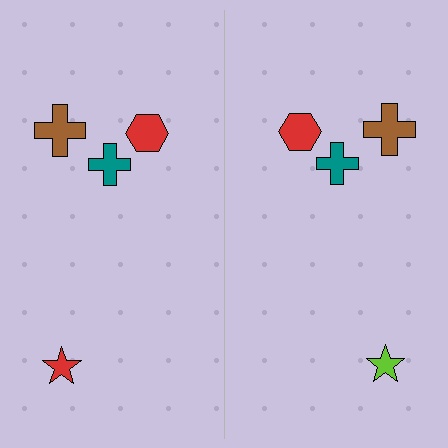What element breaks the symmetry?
The lime star on the right side breaks the symmetry — its mirror counterpart is red.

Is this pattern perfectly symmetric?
No, the pattern is not perfectly symmetric. The lime star on the right side breaks the symmetry — its mirror counterpart is red.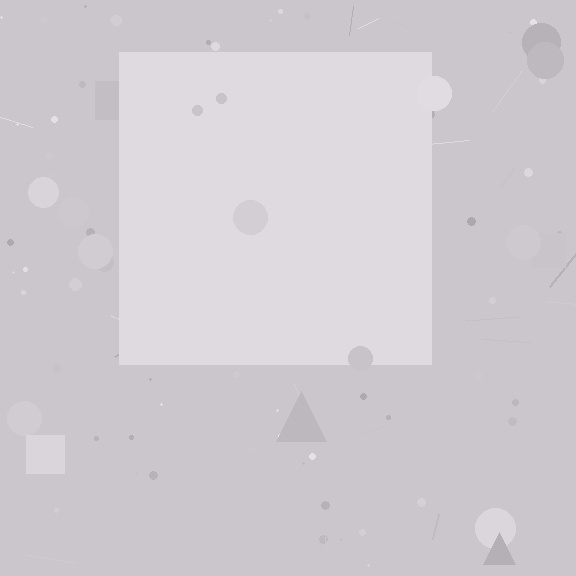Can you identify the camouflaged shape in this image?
The camouflaged shape is a square.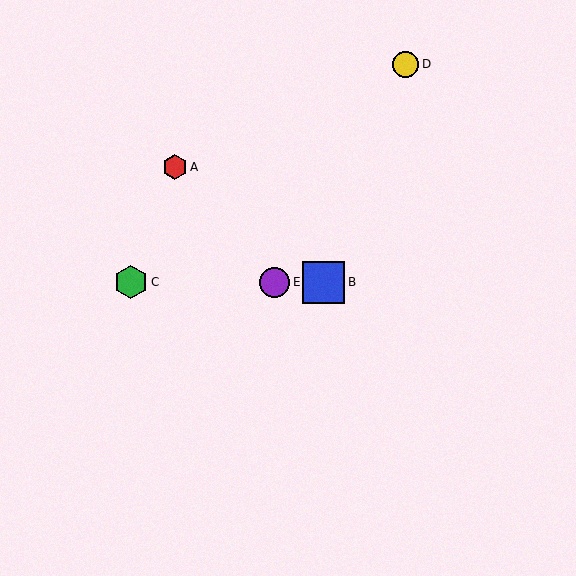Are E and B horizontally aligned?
Yes, both are at y≈282.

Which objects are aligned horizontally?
Objects B, C, E are aligned horizontally.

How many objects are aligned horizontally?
3 objects (B, C, E) are aligned horizontally.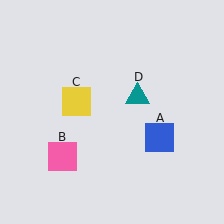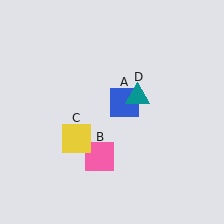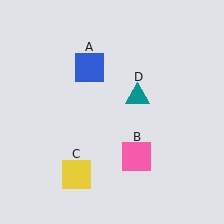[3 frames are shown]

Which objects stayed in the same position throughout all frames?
Teal triangle (object D) remained stationary.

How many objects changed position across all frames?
3 objects changed position: blue square (object A), pink square (object B), yellow square (object C).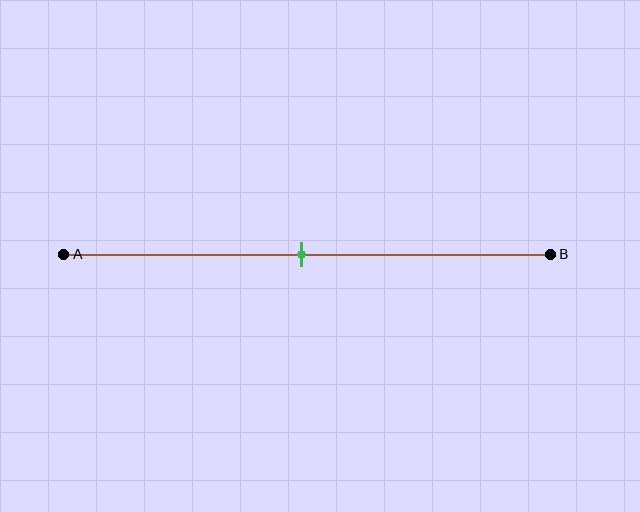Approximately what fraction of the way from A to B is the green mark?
The green mark is approximately 50% of the way from A to B.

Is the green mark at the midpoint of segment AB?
Yes, the mark is approximately at the midpoint.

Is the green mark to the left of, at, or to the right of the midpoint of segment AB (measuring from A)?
The green mark is approximately at the midpoint of segment AB.